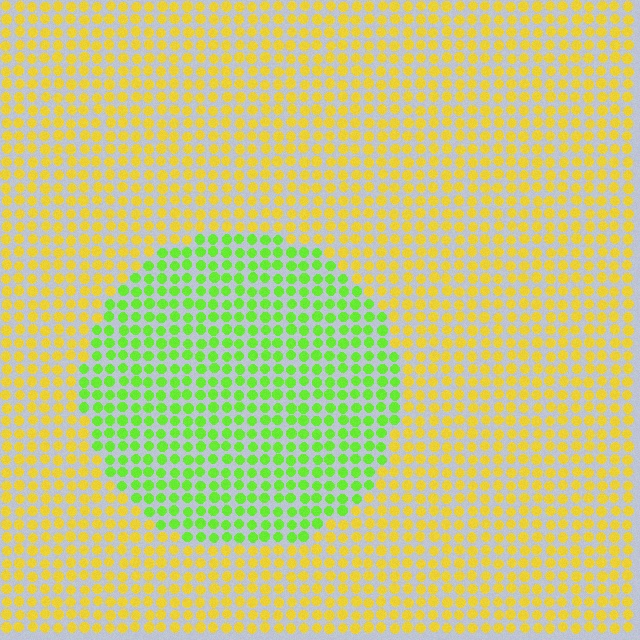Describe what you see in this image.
The image is filled with small yellow elements in a uniform arrangement. A circle-shaped region is visible where the elements are tinted to a slightly different hue, forming a subtle color boundary.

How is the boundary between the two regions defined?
The boundary is defined purely by a slight shift in hue (about 52 degrees). Spacing, size, and orientation are identical on both sides.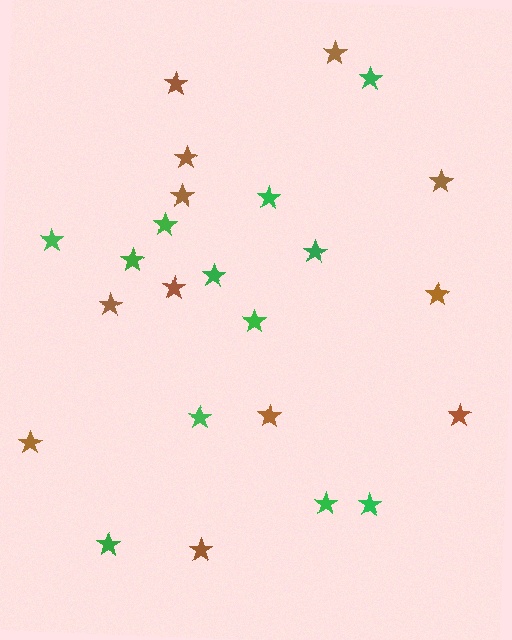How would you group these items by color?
There are 2 groups: one group of green stars (12) and one group of brown stars (12).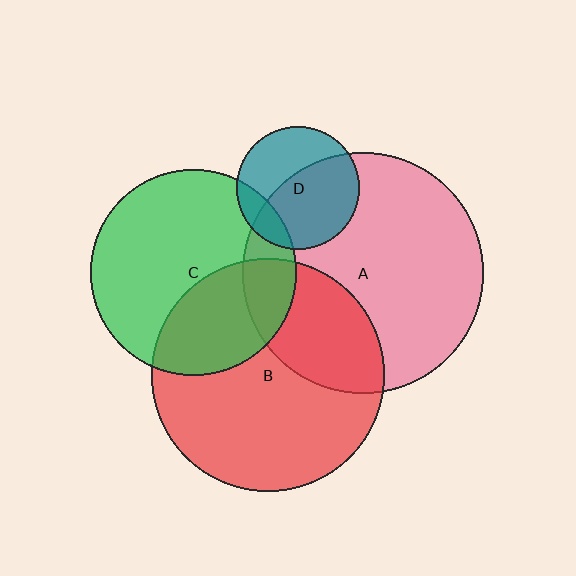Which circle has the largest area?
Circle A (pink).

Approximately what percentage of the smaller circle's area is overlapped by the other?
Approximately 60%.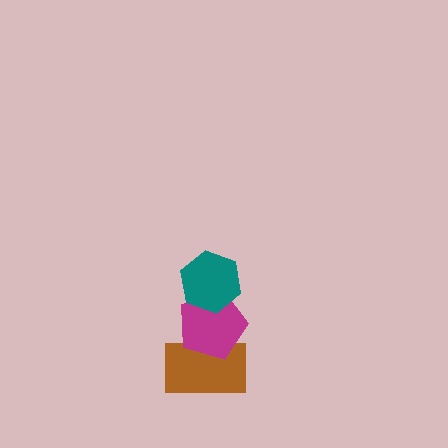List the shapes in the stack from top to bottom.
From top to bottom: the teal hexagon, the magenta pentagon, the brown rectangle.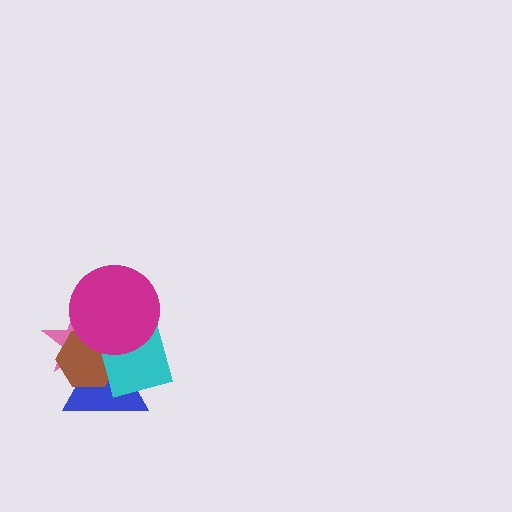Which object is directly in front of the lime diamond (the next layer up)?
The pink star is directly in front of the lime diamond.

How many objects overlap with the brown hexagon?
5 objects overlap with the brown hexagon.